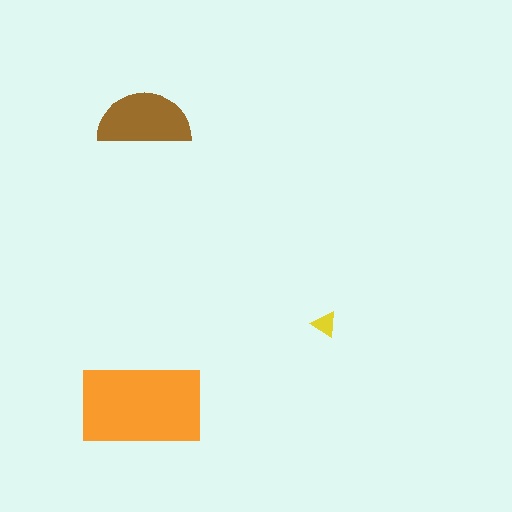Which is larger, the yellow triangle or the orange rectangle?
The orange rectangle.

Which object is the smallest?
The yellow triangle.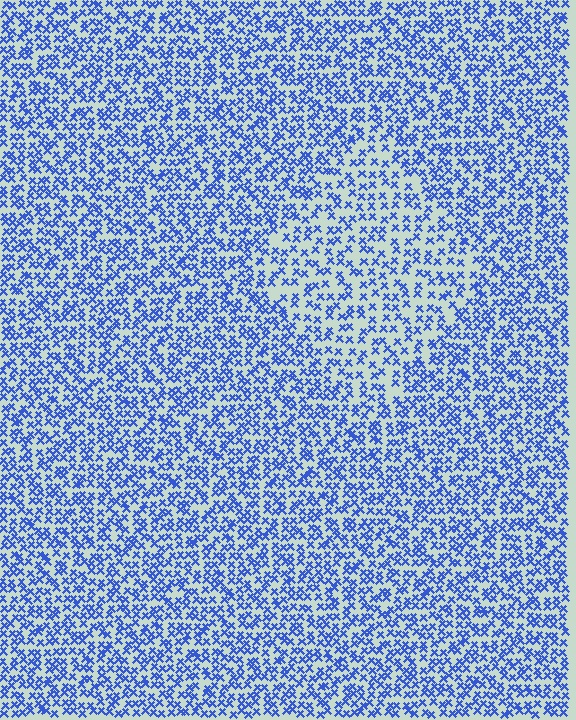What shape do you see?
I see a diamond.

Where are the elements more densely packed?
The elements are more densely packed outside the diamond boundary.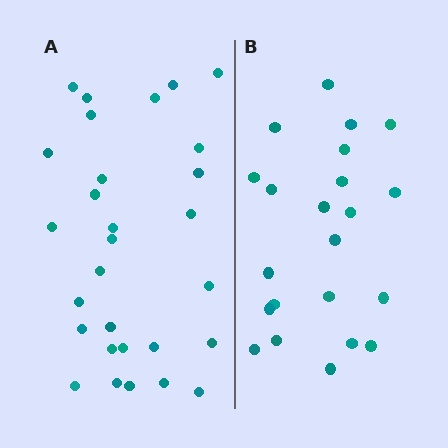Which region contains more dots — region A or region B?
Region A (the left region) has more dots.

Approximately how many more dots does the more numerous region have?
Region A has roughly 8 or so more dots than region B.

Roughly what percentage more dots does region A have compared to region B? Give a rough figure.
About 30% more.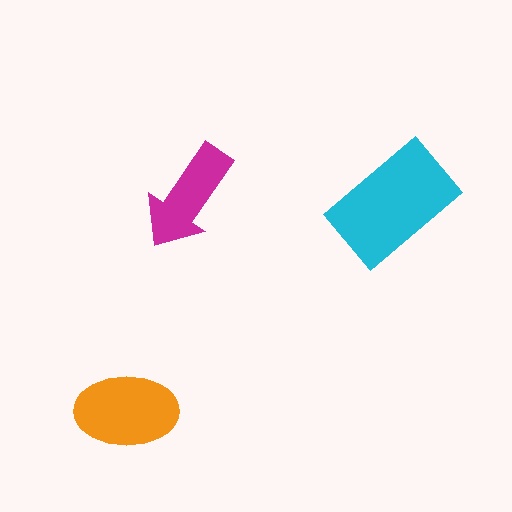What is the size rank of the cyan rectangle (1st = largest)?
1st.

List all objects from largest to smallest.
The cyan rectangle, the orange ellipse, the magenta arrow.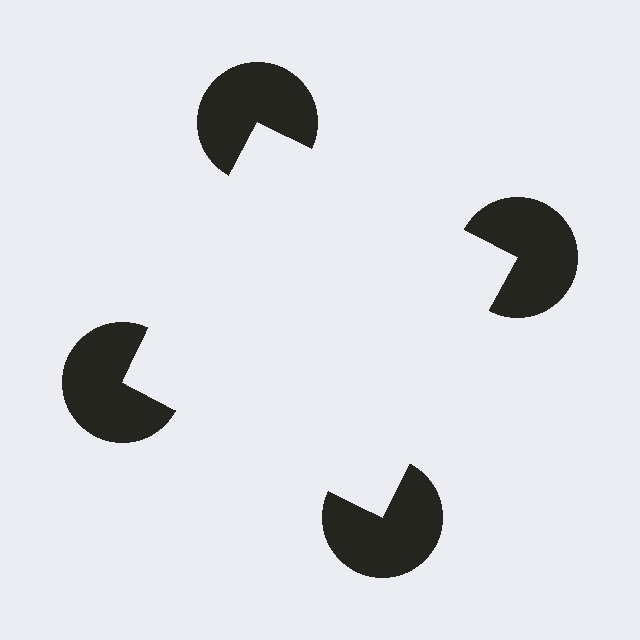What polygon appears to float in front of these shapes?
An illusory square — its edges are inferred from the aligned wedge cuts in the pac-man discs, not physically drawn.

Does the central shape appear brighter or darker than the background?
It typically appears slightly brighter than the background, even though no actual brightness change is drawn.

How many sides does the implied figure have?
4 sides.